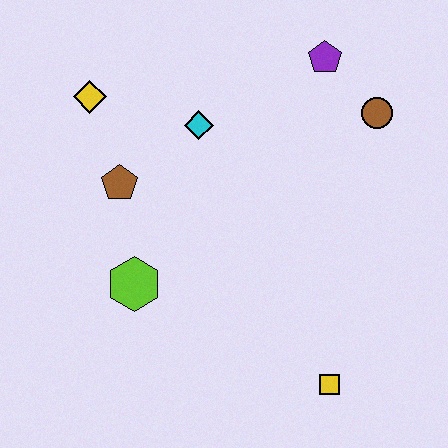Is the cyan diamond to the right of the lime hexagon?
Yes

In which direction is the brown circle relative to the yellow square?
The brown circle is above the yellow square.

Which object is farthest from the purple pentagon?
The yellow square is farthest from the purple pentagon.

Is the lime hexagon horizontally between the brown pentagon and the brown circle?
Yes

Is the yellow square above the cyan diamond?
No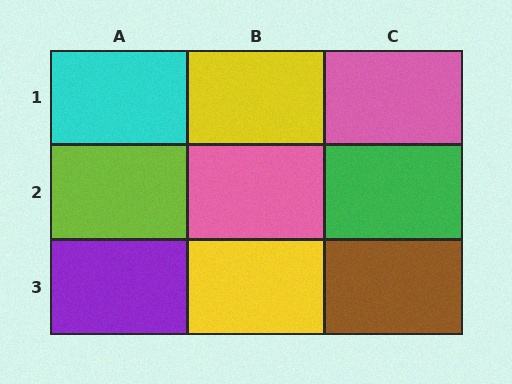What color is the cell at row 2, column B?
Pink.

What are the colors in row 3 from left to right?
Purple, yellow, brown.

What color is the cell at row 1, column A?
Cyan.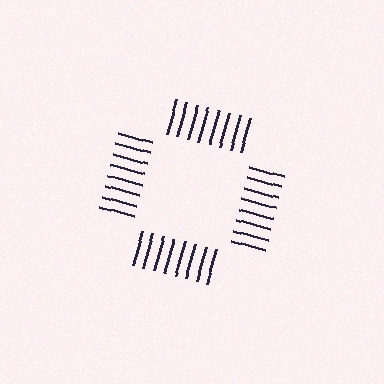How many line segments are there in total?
32 — 8 along each of the 4 edges.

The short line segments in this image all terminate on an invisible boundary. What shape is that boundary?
An illusory square — the line segments terminate on its edges but no continuous stroke is drawn.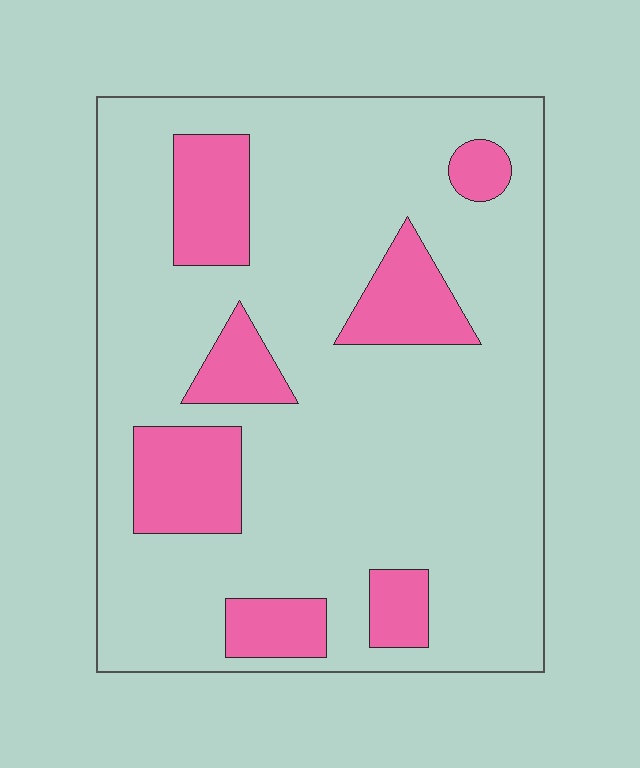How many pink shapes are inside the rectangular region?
7.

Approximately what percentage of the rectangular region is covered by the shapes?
Approximately 20%.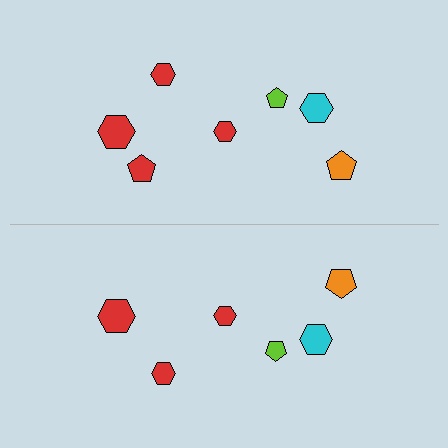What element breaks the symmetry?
A red pentagon is missing from the bottom side.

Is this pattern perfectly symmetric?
No, the pattern is not perfectly symmetric. A red pentagon is missing from the bottom side.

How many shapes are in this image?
There are 13 shapes in this image.